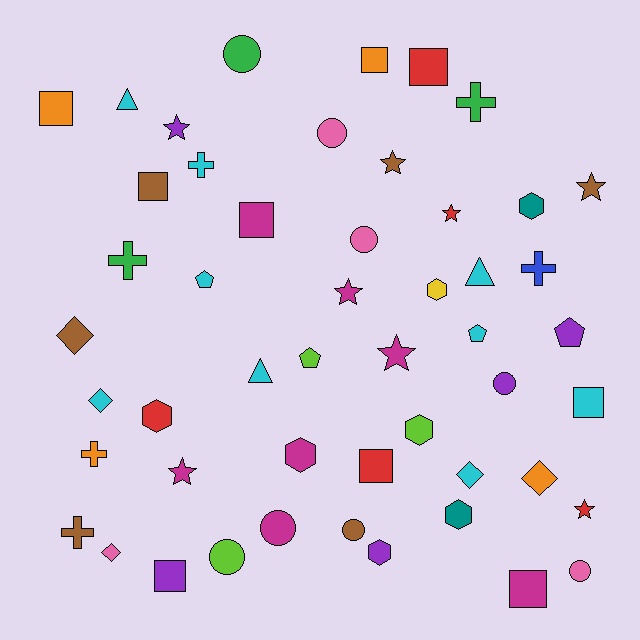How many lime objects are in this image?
There are 3 lime objects.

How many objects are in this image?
There are 50 objects.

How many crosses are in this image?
There are 6 crosses.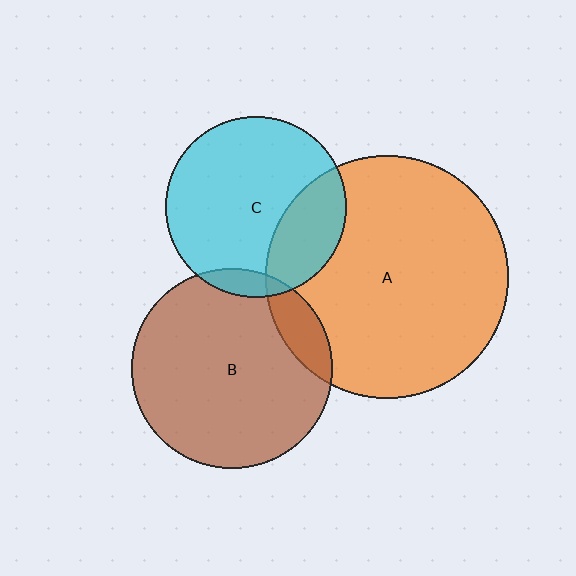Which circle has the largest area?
Circle A (orange).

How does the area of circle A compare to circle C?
Approximately 1.8 times.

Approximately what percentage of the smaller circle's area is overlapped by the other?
Approximately 10%.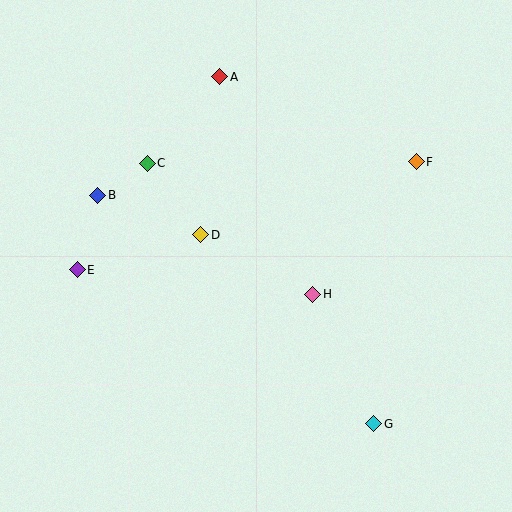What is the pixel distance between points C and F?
The distance between C and F is 269 pixels.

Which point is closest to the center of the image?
Point D at (201, 235) is closest to the center.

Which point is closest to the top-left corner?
Point B is closest to the top-left corner.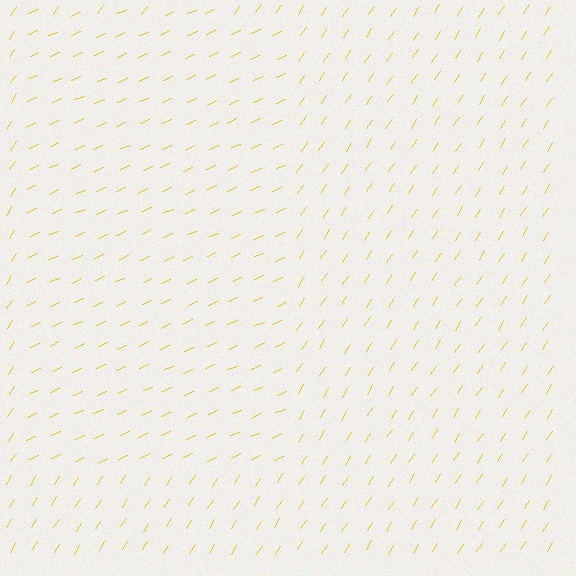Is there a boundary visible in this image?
Yes, there is a texture boundary formed by a change in line orientation.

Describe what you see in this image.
The image is filled with small yellow line segments. A rectangle region in the image has lines oriented differently from the surrounding lines, creating a visible texture boundary.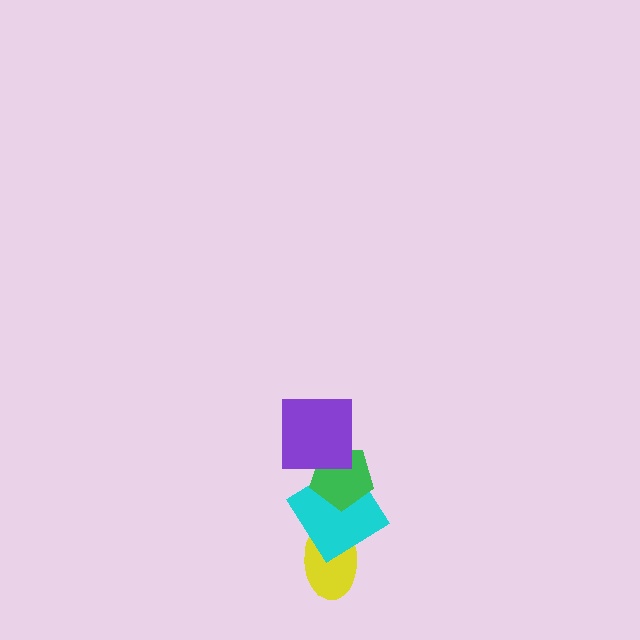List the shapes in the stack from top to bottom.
From top to bottom: the purple square, the green pentagon, the cyan diamond, the yellow ellipse.